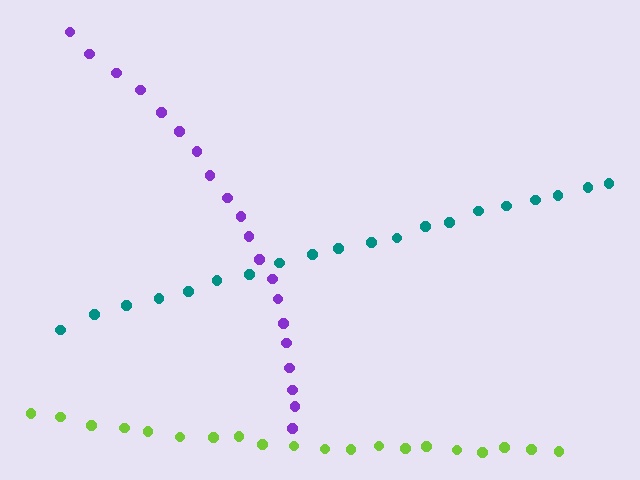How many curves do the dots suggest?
There are 3 distinct paths.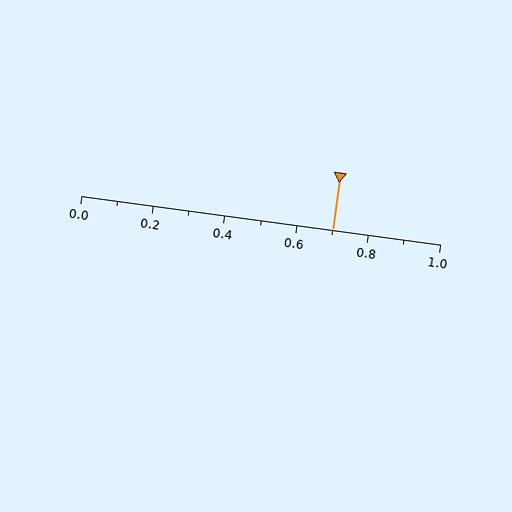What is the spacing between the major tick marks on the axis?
The major ticks are spaced 0.2 apart.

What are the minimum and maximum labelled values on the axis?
The axis runs from 0.0 to 1.0.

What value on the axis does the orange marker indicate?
The marker indicates approximately 0.7.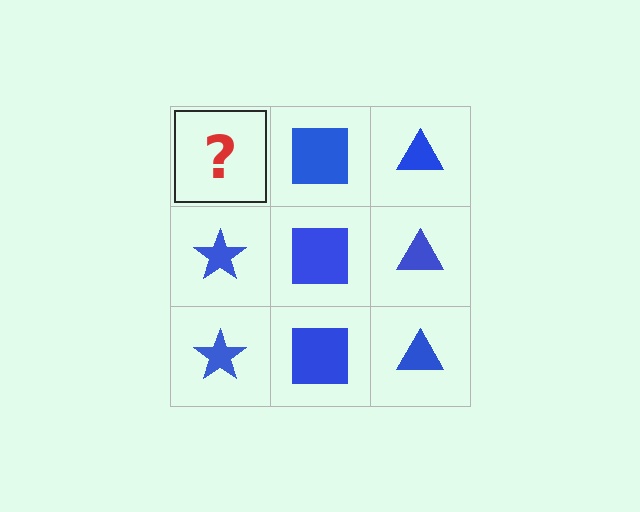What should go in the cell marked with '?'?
The missing cell should contain a blue star.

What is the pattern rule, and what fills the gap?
The rule is that each column has a consistent shape. The gap should be filled with a blue star.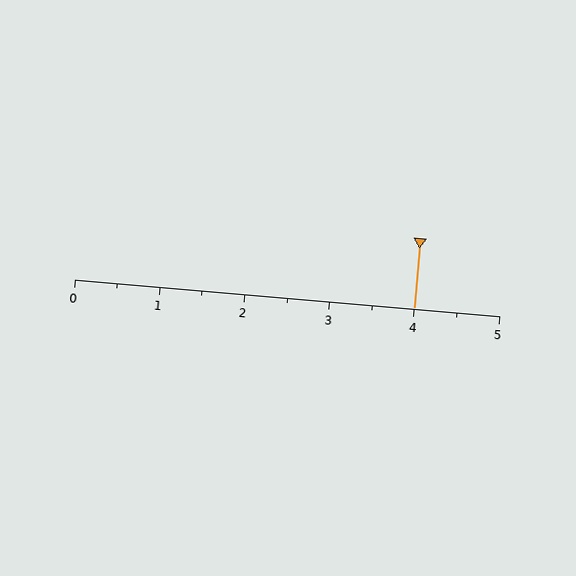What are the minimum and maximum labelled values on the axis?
The axis runs from 0 to 5.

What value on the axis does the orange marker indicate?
The marker indicates approximately 4.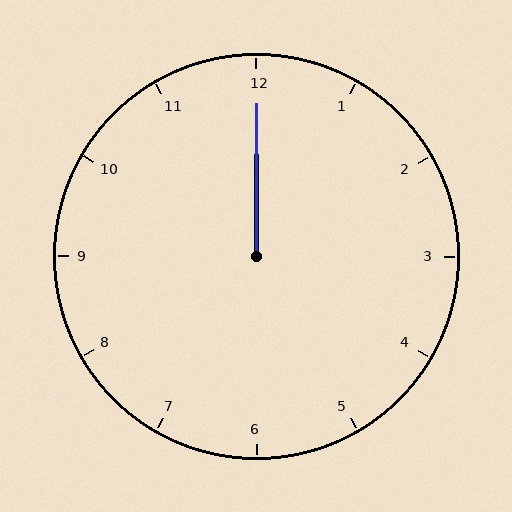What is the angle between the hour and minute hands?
Approximately 0 degrees.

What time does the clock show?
12:00.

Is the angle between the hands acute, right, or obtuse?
It is acute.